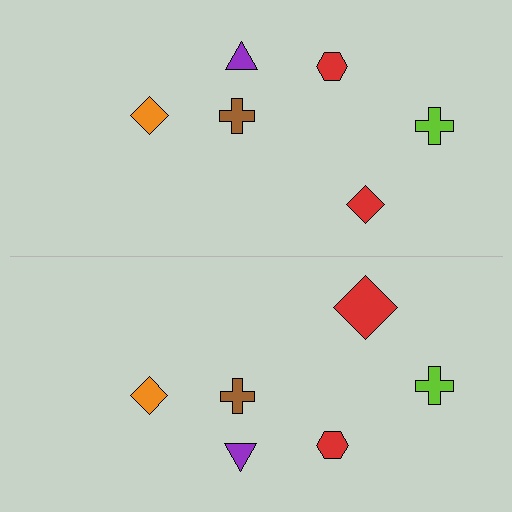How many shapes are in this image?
There are 12 shapes in this image.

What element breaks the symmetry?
The red diamond on the bottom side has a different size than its mirror counterpart.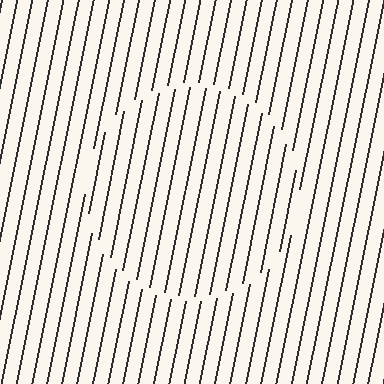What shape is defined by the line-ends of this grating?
An illusory circle. The interior of the shape contains the same grating, shifted by half a period — the contour is defined by the phase discontinuity where line-ends from the inner and outer gratings abut.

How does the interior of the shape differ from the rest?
The interior of the shape contains the same grating, shifted by half a period — the contour is defined by the phase discontinuity where line-ends from the inner and outer gratings abut.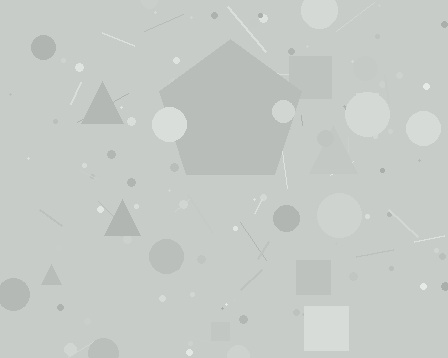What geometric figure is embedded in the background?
A pentagon is embedded in the background.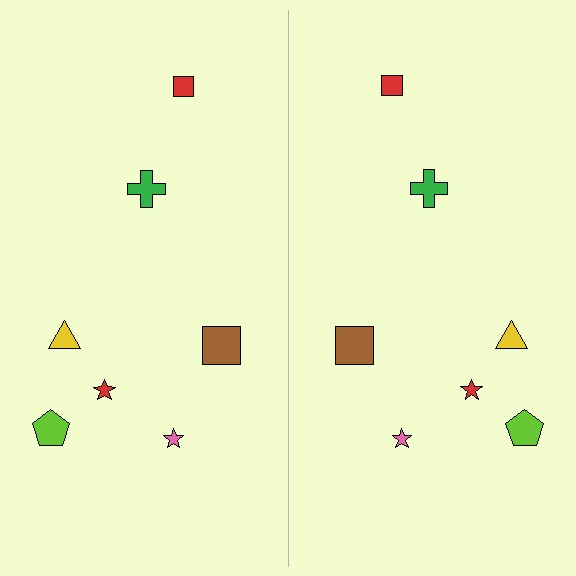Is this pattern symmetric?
Yes, this pattern has bilateral (reflection) symmetry.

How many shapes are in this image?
There are 14 shapes in this image.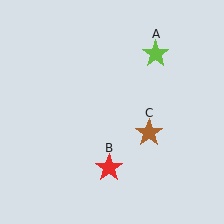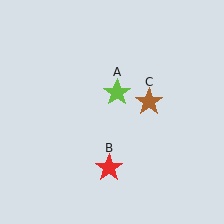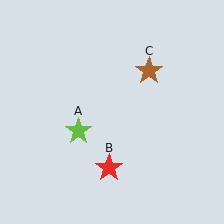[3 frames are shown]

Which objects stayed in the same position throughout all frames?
Red star (object B) remained stationary.